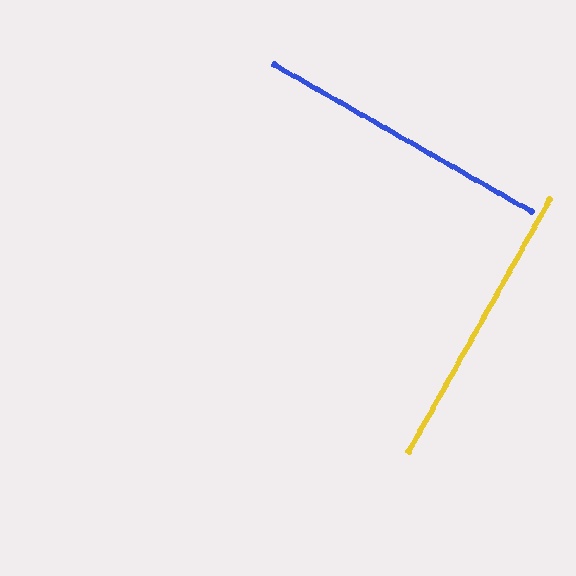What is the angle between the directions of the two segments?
Approximately 89 degrees.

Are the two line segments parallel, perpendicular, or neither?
Perpendicular — they meet at approximately 89°.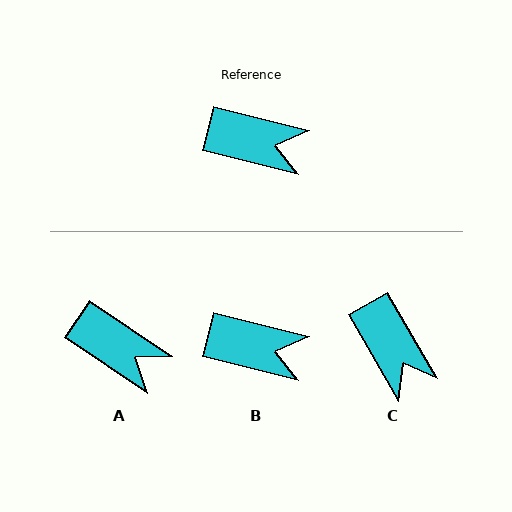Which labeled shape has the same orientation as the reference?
B.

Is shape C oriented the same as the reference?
No, it is off by about 46 degrees.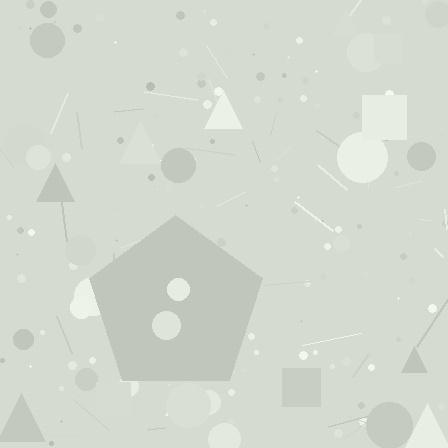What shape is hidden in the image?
A pentagon is hidden in the image.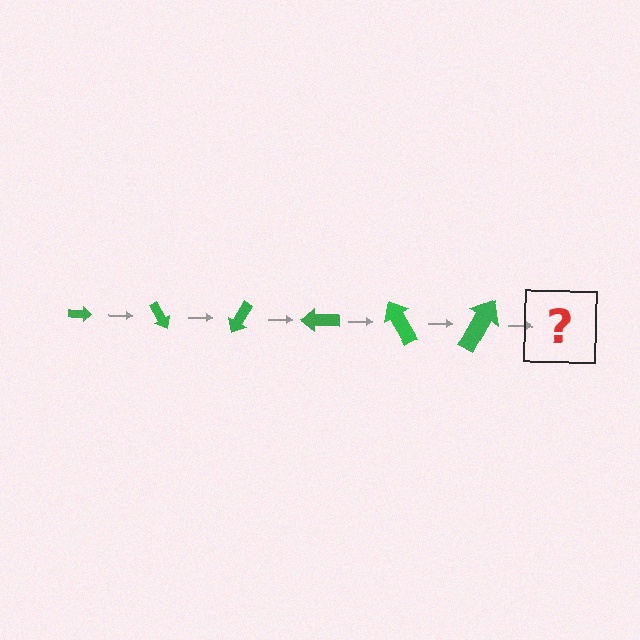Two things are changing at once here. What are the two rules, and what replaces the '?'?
The two rules are that the arrow grows larger each step and it rotates 60 degrees each step. The '?' should be an arrow, larger than the previous one and rotated 360 degrees from the start.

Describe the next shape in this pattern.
It should be an arrow, larger than the previous one and rotated 360 degrees from the start.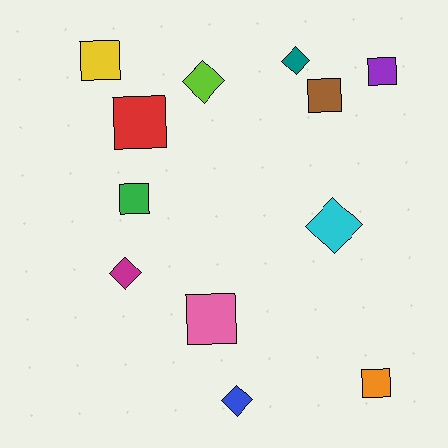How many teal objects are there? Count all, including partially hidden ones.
There is 1 teal object.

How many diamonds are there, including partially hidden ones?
There are 5 diamonds.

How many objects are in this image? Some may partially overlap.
There are 12 objects.